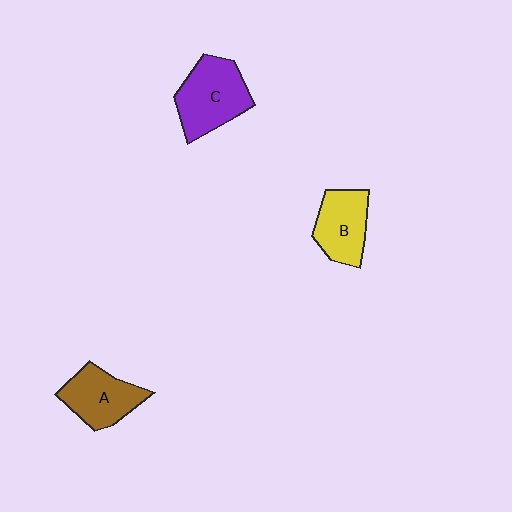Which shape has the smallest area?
Shape B (yellow).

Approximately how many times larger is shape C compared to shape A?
Approximately 1.2 times.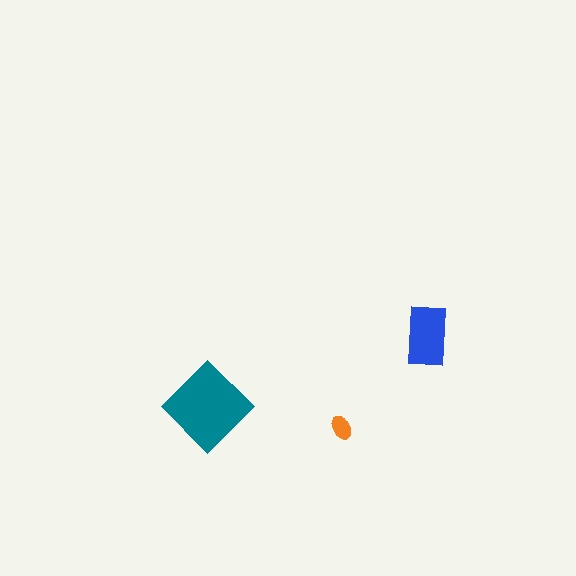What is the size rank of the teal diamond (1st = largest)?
1st.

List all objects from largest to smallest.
The teal diamond, the blue rectangle, the orange ellipse.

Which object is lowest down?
The orange ellipse is bottommost.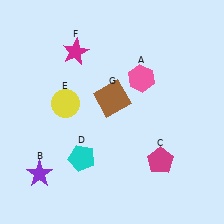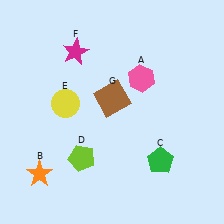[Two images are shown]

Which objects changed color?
B changed from purple to orange. C changed from magenta to green. D changed from cyan to lime.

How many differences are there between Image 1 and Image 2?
There are 3 differences between the two images.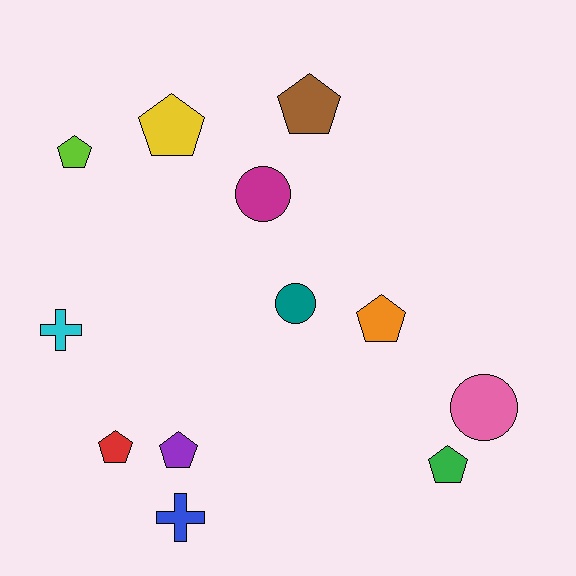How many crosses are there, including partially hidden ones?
There are 2 crosses.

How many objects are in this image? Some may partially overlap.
There are 12 objects.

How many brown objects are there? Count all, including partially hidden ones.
There is 1 brown object.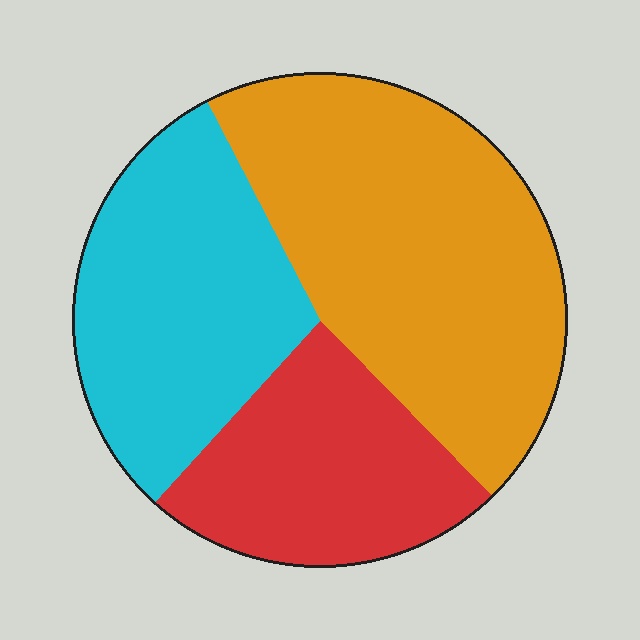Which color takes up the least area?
Red, at roughly 25%.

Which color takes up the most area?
Orange, at roughly 45%.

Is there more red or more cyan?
Cyan.